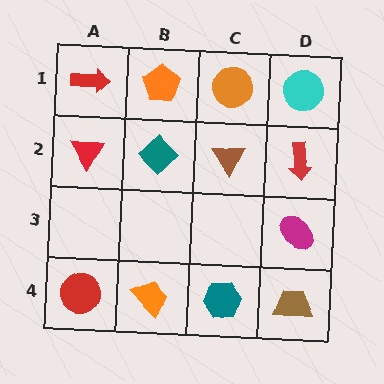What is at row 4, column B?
An orange trapezoid.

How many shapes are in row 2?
4 shapes.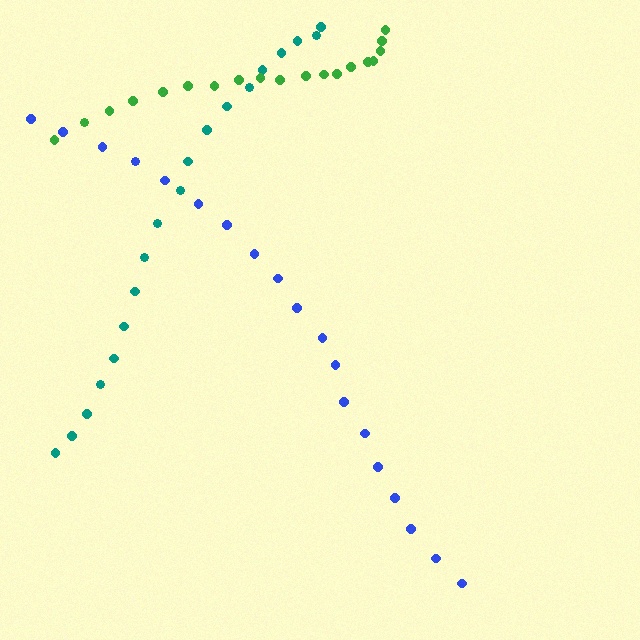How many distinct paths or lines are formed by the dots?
There are 3 distinct paths.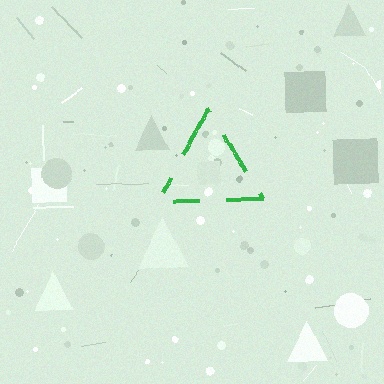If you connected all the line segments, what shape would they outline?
They would outline a triangle.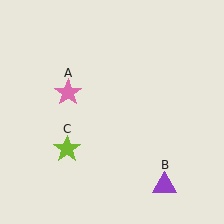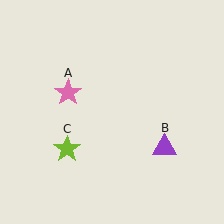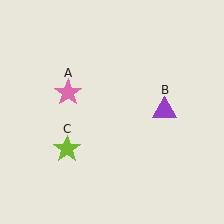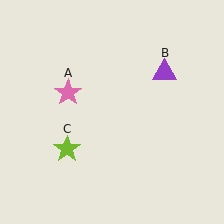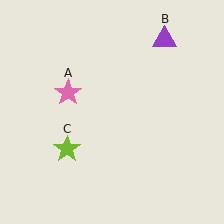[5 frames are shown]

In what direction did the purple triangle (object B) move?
The purple triangle (object B) moved up.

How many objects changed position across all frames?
1 object changed position: purple triangle (object B).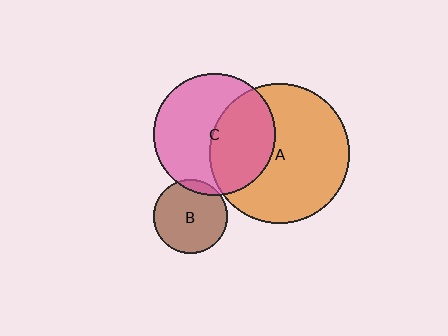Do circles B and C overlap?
Yes.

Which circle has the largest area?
Circle A (orange).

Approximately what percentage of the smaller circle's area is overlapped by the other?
Approximately 10%.